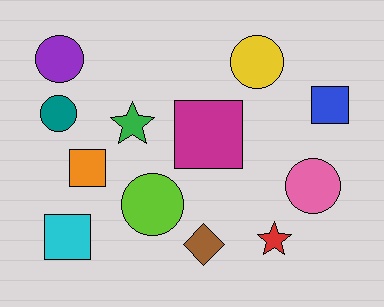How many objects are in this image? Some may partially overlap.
There are 12 objects.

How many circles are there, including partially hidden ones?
There are 5 circles.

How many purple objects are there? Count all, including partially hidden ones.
There is 1 purple object.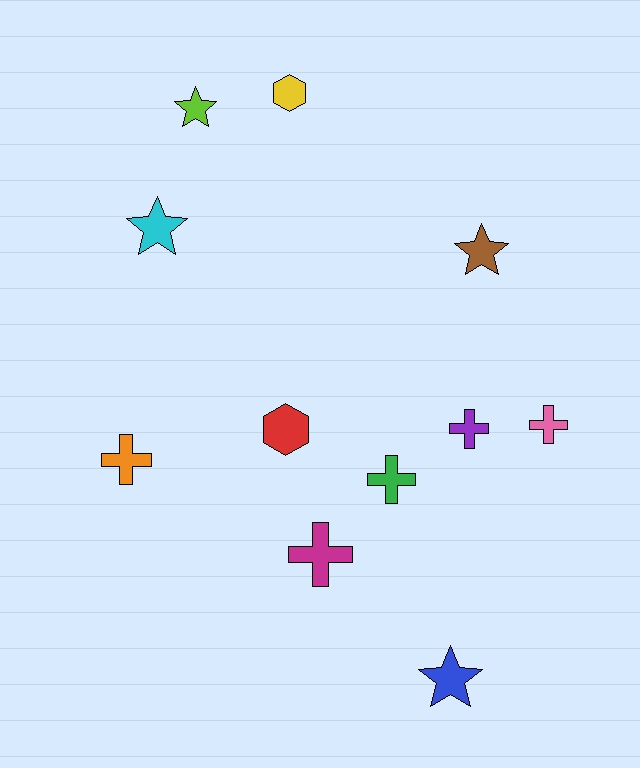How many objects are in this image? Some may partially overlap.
There are 11 objects.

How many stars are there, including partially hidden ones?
There are 4 stars.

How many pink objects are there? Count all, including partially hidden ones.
There is 1 pink object.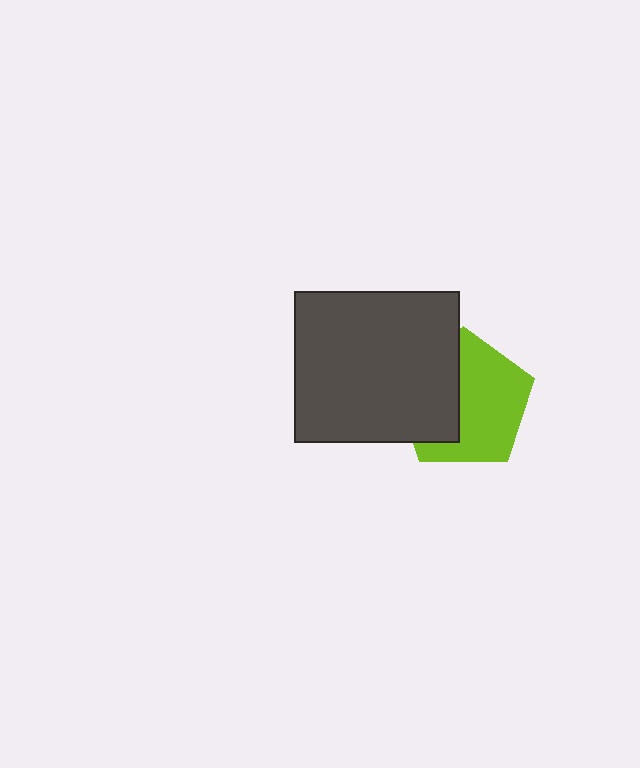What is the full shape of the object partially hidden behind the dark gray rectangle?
The partially hidden object is a lime pentagon.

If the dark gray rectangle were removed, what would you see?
You would see the complete lime pentagon.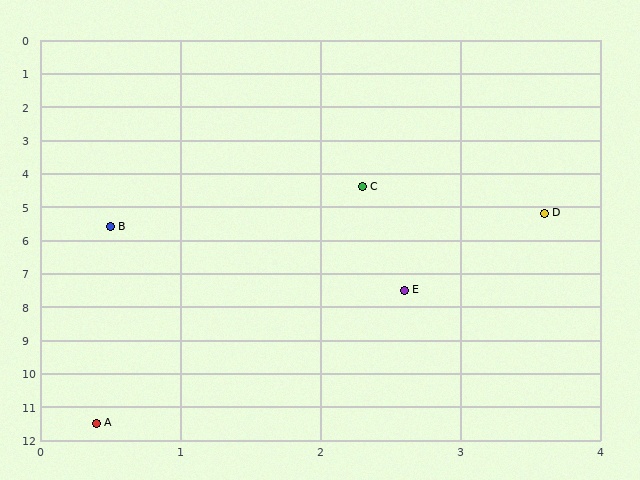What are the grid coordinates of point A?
Point A is at approximately (0.4, 11.5).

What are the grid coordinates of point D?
Point D is at approximately (3.6, 5.2).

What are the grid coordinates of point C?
Point C is at approximately (2.3, 4.4).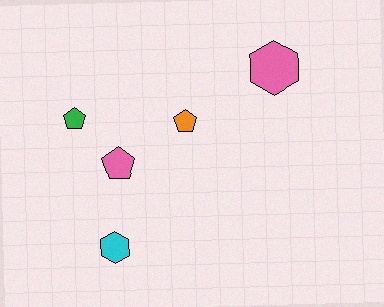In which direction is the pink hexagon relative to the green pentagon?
The pink hexagon is to the right of the green pentagon.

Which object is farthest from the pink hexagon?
The cyan hexagon is farthest from the pink hexagon.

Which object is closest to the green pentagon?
The pink pentagon is closest to the green pentagon.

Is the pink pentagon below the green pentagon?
Yes